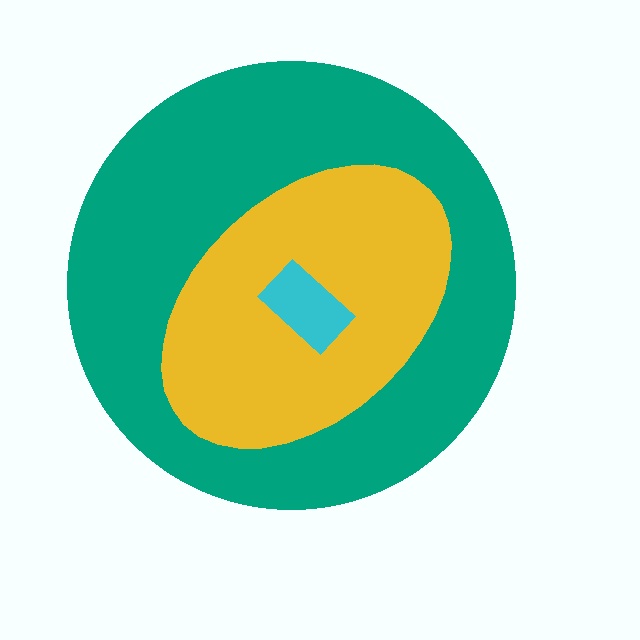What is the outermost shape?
The teal circle.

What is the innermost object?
The cyan rectangle.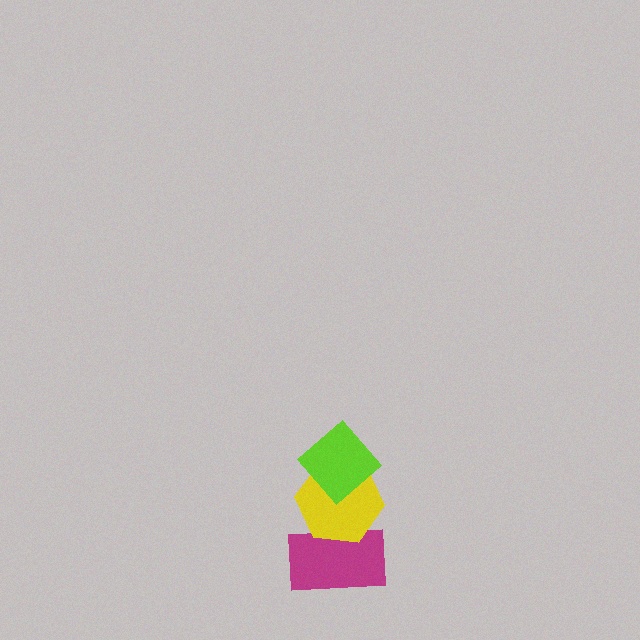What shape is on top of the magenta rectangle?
The yellow hexagon is on top of the magenta rectangle.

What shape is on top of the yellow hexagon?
The lime diamond is on top of the yellow hexagon.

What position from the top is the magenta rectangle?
The magenta rectangle is 3rd from the top.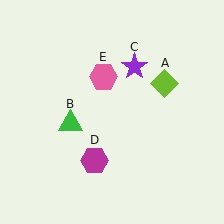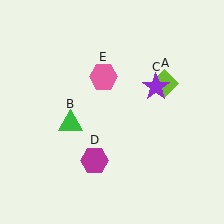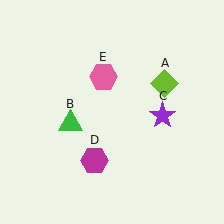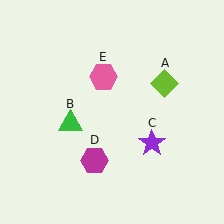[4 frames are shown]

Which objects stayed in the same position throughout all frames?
Lime diamond (object A) and green triangle (object B) and magenta hexagon (object D) and pink hexagon (object E) remained stationary.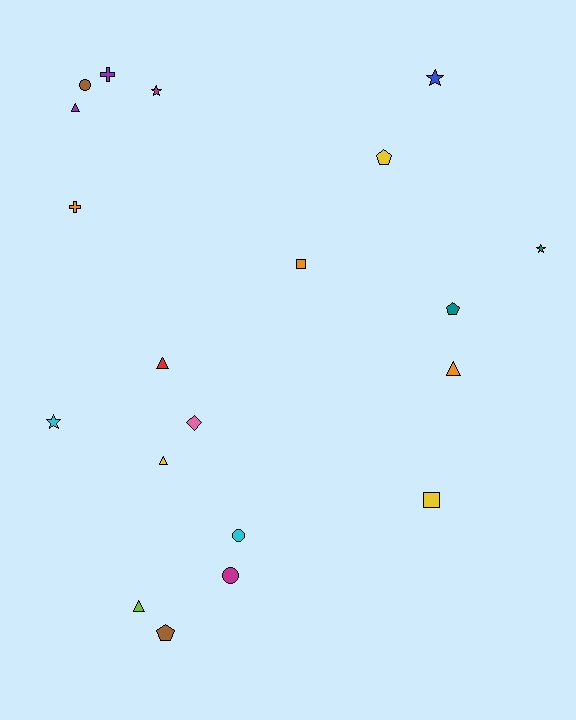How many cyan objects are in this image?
There are 2 cyan objects.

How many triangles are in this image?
There are 5 triangles.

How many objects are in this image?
There are 20 objects.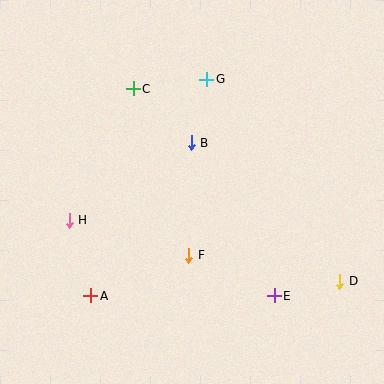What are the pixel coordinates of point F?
Point F is at (189, 256).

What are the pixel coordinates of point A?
Point A is at (91, 296).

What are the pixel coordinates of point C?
Point C is at (133, 89).